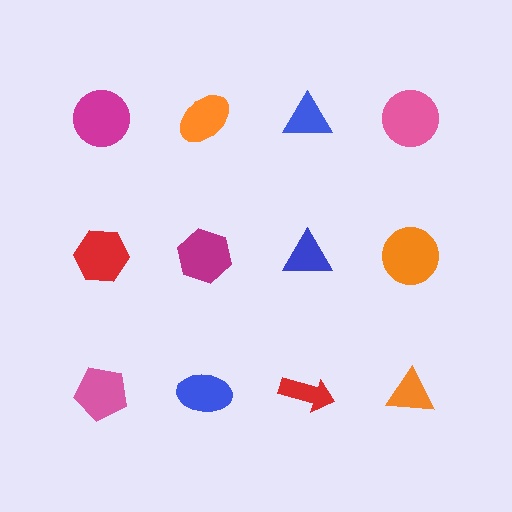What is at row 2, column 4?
An orange circle.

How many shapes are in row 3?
4 shapes.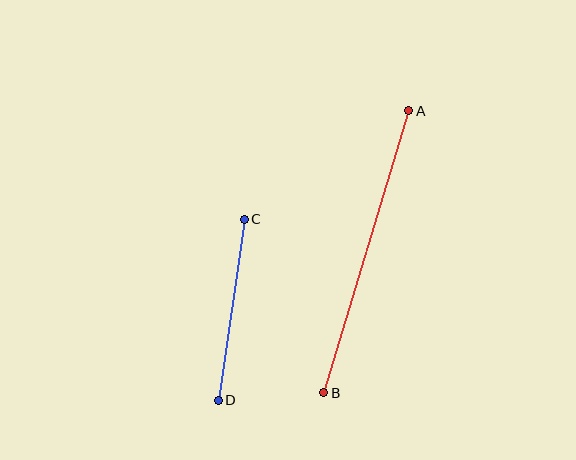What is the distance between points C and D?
The distance is approximately 183 pixels.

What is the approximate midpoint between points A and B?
The midpoint is at approximately (366, 252) pixels.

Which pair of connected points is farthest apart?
Points A and B are farthest apart.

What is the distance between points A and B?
The distance is approximately 295 pixels.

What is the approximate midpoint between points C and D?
The midpoint is at approximately (231, 310) pixels.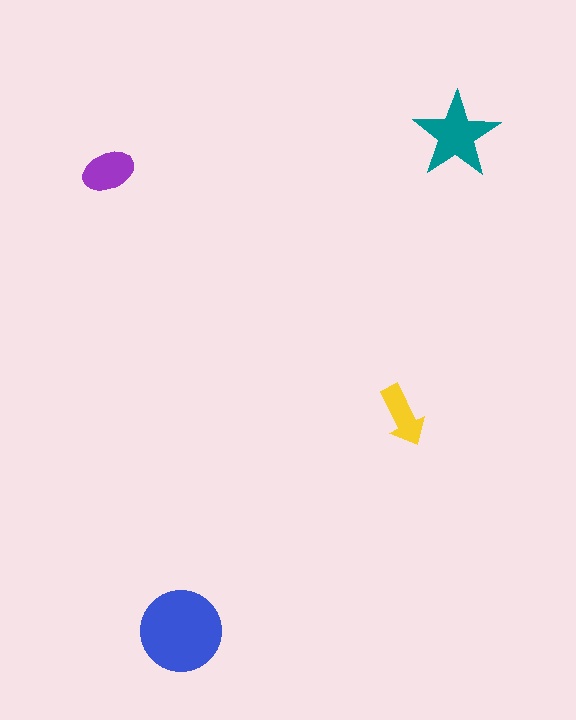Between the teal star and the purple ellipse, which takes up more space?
The teal star.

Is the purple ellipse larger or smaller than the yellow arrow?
Larger.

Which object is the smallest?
The yellow arrow.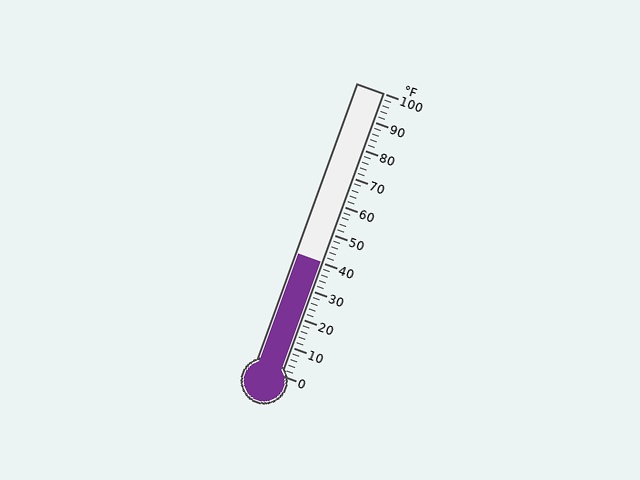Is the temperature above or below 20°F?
The temperature is above 20°F.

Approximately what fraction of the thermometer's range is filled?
The thermometer is filled to approximately 40% of its range.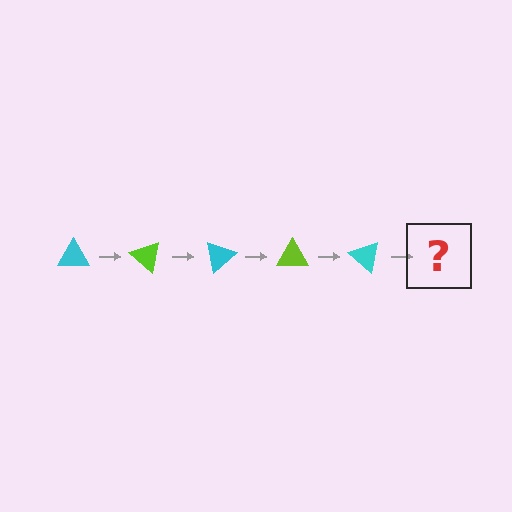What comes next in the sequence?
The next element should be a lime triangle, rotated 200 degrees from the start.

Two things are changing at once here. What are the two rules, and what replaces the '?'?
The two rules are that it rotates 40 degrees each step and the color cycles through cyan and lime. The '?' should be a lime triangle, rotated 200 degrees from the start.